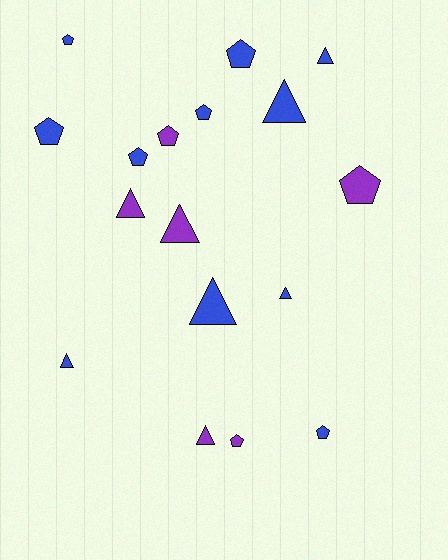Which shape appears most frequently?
Pentagon, with 9 objects.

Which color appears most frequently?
Blue, with 11 objects.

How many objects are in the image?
There are 17 objects.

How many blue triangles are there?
There are 5 blue triangles.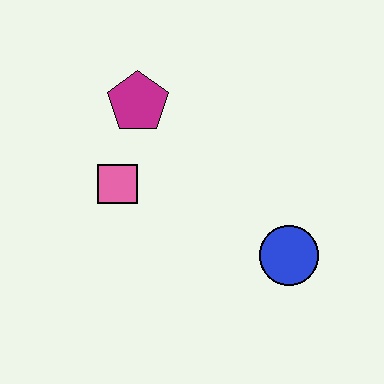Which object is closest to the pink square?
The magenta pentagon is closest to the pink square.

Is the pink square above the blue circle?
Yes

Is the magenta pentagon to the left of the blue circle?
Yes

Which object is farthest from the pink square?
The blue circle is farthest from the pink square.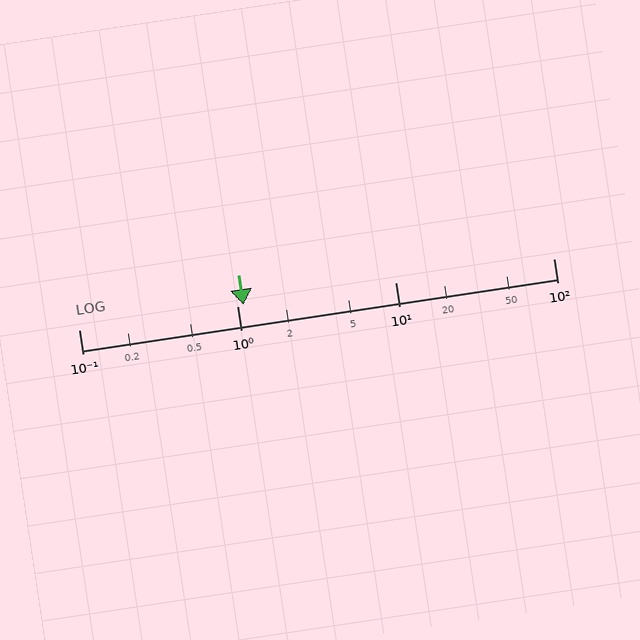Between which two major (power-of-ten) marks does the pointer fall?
The pointer is between 1 and 10.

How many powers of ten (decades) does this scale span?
The scale spans 3 decades, from 0.1 to 100.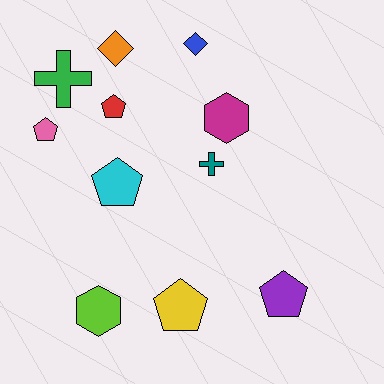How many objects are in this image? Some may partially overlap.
There are 11 objects.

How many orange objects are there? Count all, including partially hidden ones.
There is 1 orange object.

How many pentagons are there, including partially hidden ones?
There are 5 pentagons.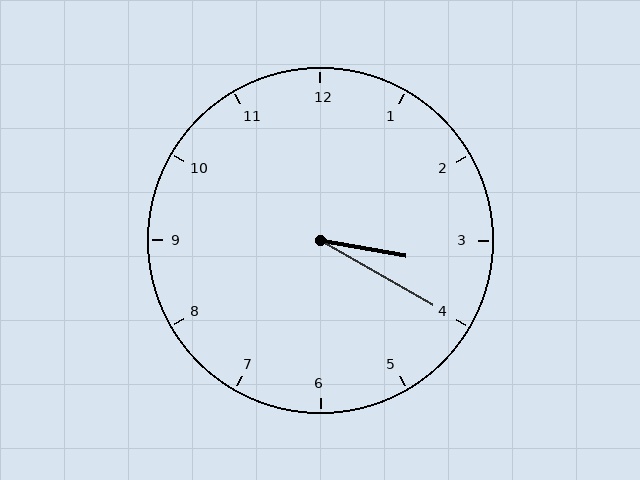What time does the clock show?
3:20.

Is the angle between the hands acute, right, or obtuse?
It is acute.